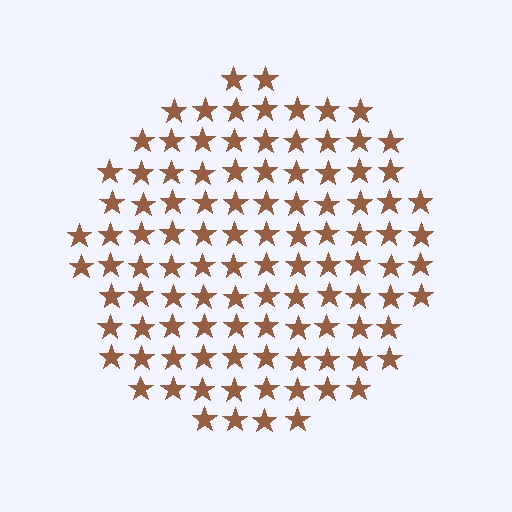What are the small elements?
The small elements are stars.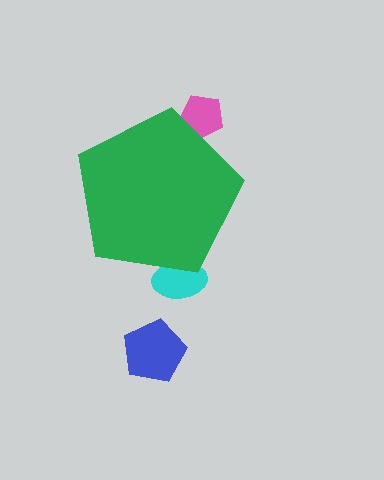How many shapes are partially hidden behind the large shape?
2 shapes are partially hidden.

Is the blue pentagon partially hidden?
No, the blue pentagon is fully visible.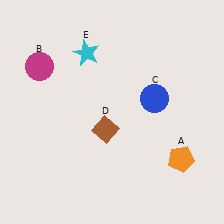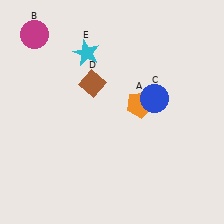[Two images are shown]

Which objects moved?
The objects that moved are: the orange pentagon (A), the magenta circle (B), the brown diamond (D).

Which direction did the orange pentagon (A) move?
The orange pentagon (A) moved up.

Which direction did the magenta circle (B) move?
The magenta circle (B) moved up.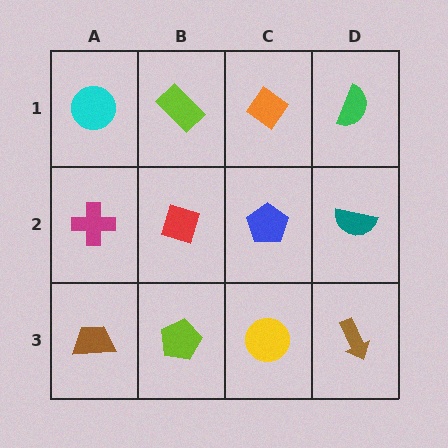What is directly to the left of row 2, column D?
A blue pentagon.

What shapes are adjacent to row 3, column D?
A teal semicircle (row 2, column D), a yellow circle (row 3, column C).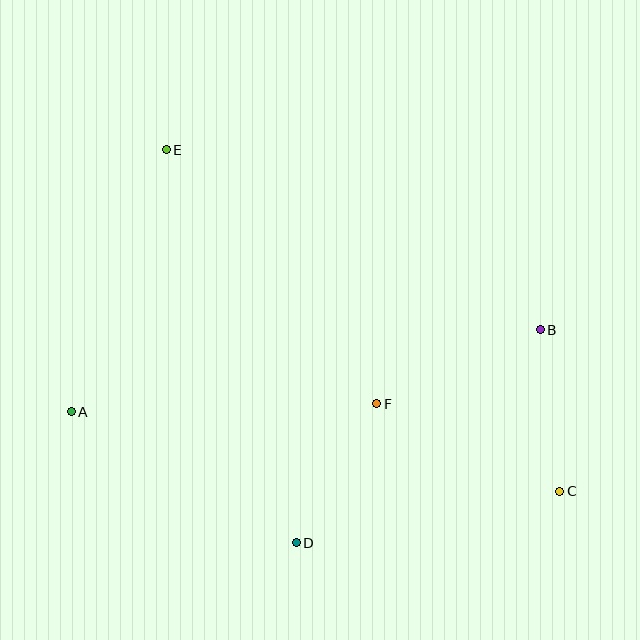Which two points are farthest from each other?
Points C and E are farthest from each other.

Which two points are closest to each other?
Points D and F are closest to each other.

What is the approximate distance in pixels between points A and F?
The distance between A and F is approximately 306 pixels.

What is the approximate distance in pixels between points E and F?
The distance between E and F is approximately 330 pixels.